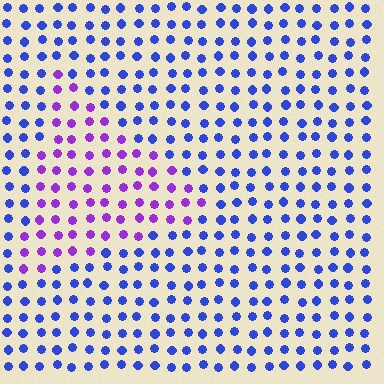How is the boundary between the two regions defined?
The boundary is defined purely by a slight shift in hue (about 47 degrees). Spacing, size, and orientation are identical on both sides.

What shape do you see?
I see a triangle.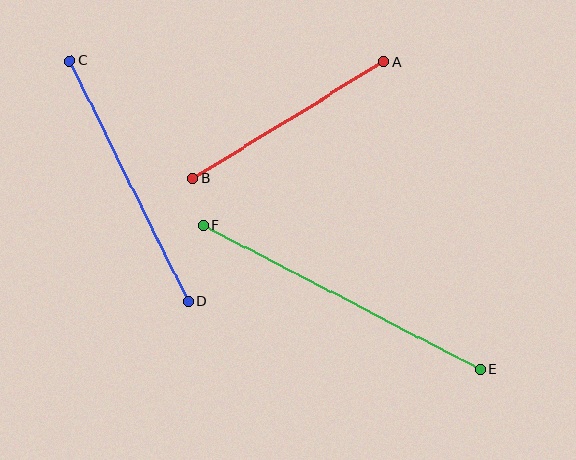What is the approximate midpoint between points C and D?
The midpoint is at approximately (129, 181) pixels.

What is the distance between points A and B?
The distance is approximately 224 pixels.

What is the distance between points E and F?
The distance is approximately 312 pixels.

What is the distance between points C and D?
The distance is approximately 268 pixels.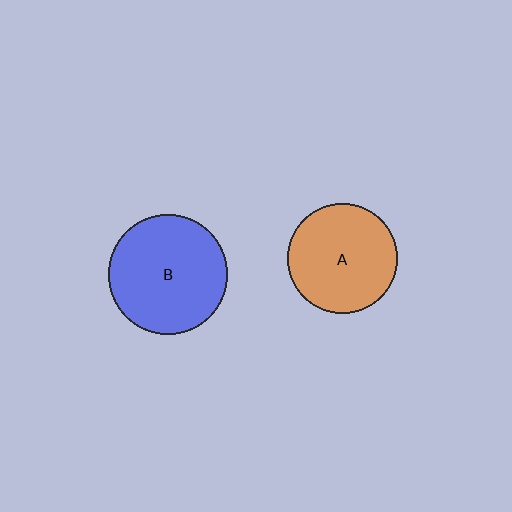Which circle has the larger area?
Circle B (blue).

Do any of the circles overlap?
No, none of the circles overlap.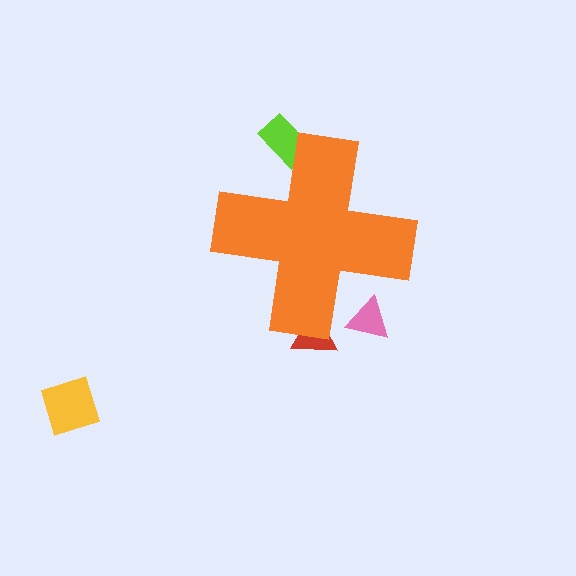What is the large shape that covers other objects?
An orange cross.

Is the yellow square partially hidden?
No, the yellow square is fully visible.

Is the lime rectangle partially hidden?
Yes, the lime rectangle is partially hidden behind the orange cross.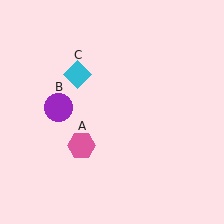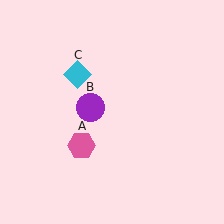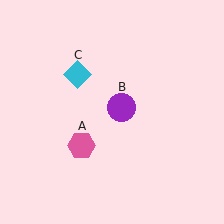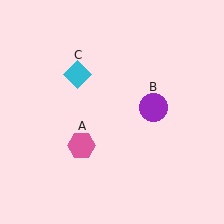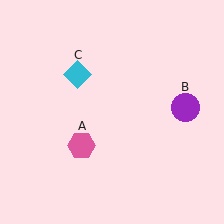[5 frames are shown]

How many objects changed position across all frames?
1 object changed position: purple circle (object B).